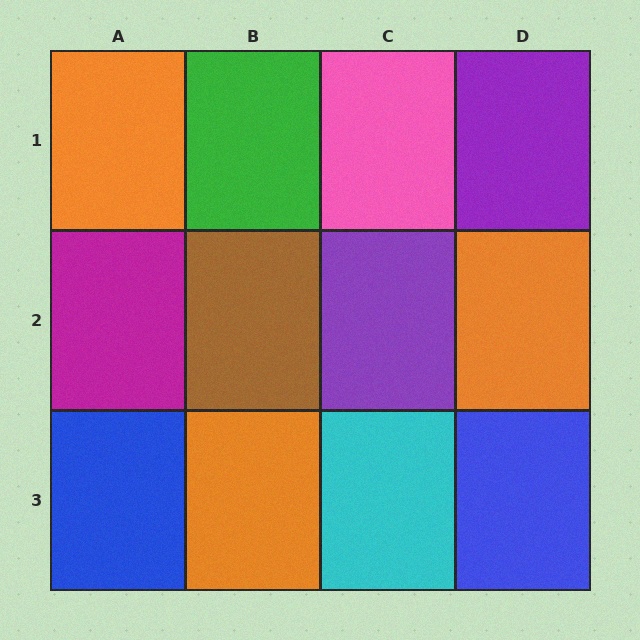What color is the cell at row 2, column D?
Orange.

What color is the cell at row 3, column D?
Blue.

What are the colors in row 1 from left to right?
Orange, green, pink, purple.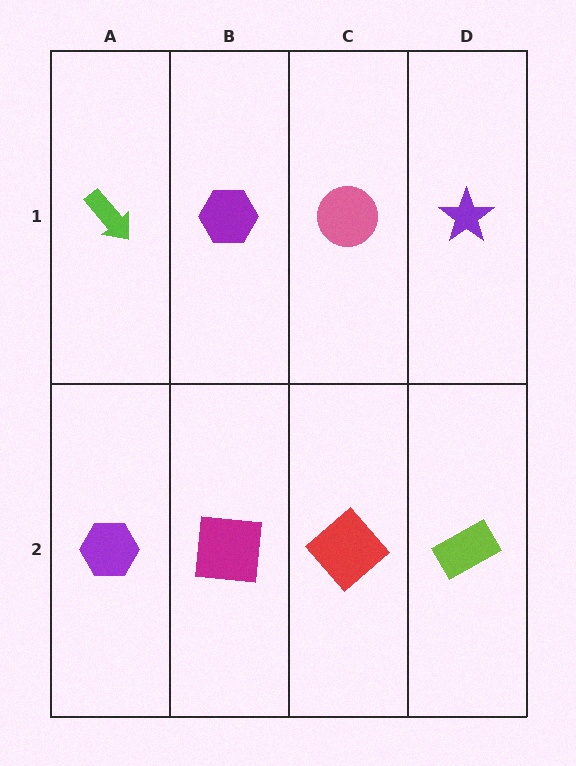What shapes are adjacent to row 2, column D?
A purple star (row 1, column D), a red diamond (row 2, column C).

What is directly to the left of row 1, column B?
A lime arrow.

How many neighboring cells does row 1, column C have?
3.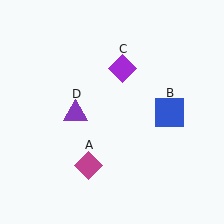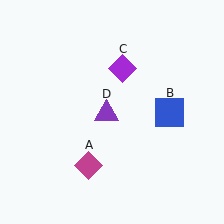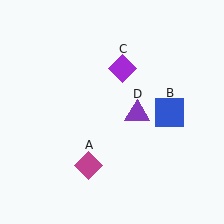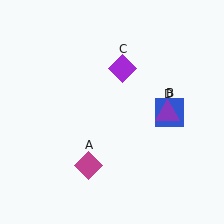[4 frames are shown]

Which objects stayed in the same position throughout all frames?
Magenta diamond (object A) and blue square (object B) and purple diamond (object C) remained stationary.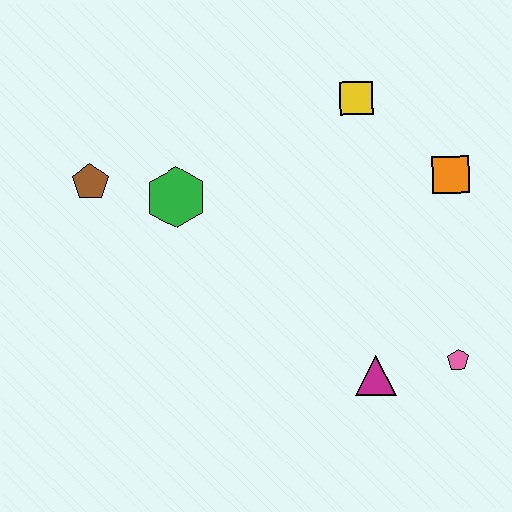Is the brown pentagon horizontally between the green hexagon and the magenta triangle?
No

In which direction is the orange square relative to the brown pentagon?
The orange square is to the right of the brown pentagon.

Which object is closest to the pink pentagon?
The magenta triangle is closest to the pink pentagon.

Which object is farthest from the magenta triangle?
The brown pentagon is farthest from the magenta triangle.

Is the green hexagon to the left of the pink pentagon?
Yes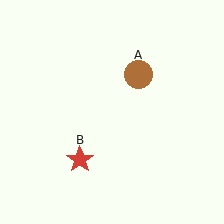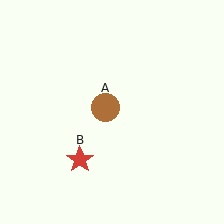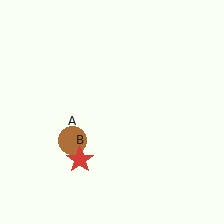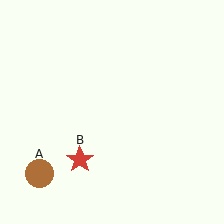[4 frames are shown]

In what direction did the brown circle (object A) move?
The brown circle (object A) moved down and to the left.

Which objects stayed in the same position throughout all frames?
Red star (object B) remained stationary.